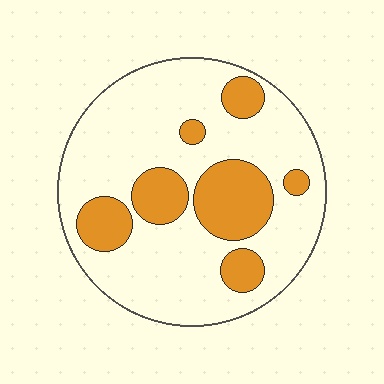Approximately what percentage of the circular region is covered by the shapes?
Approximately 25%.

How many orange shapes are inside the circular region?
7.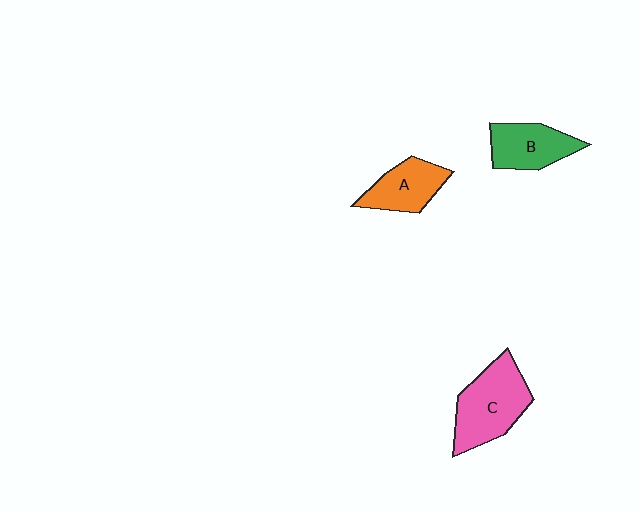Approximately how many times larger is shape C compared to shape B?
Approximately 1.4 times.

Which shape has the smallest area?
Shape A (orange).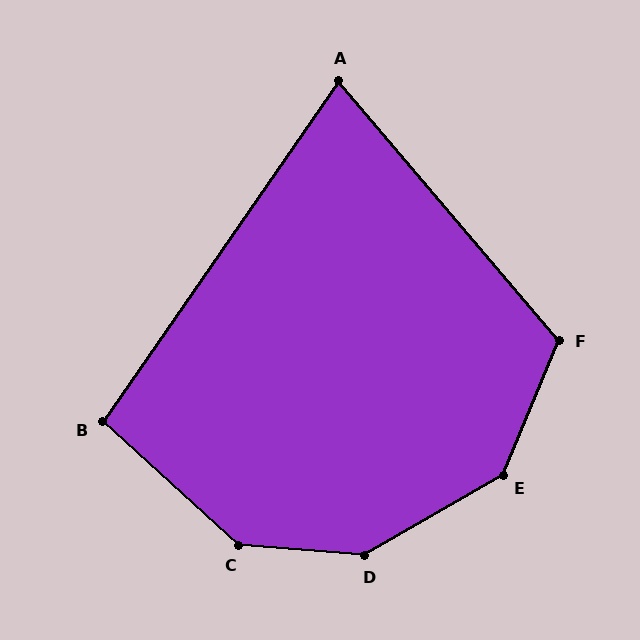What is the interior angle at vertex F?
Approximately 117 degrees (obtuse).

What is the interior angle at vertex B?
Approximately 98 degrees (obtuse).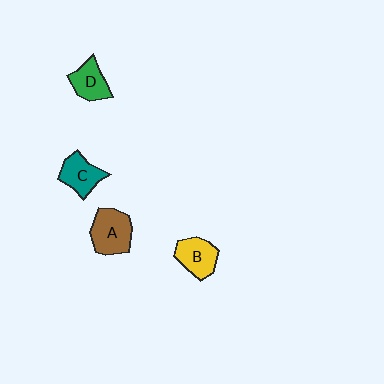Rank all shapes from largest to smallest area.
From largest to smallest: A (brown), B (yellow), C (teal), D (green).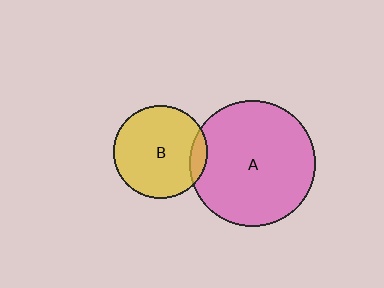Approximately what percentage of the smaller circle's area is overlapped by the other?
Approximately 10%.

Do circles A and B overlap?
Yes.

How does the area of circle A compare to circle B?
Approximately 1.8 times.